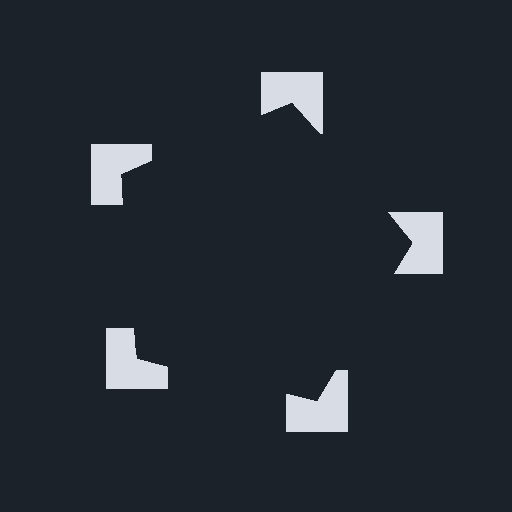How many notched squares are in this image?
There are 5 — one at each vertex of the illusory pentagon.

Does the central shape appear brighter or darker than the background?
It typically appears slightly darker than the background, even though no actual brightness change is drawn.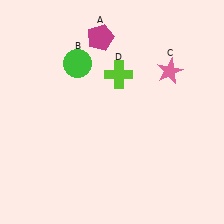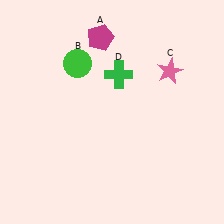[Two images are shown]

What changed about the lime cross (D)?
In Image 1, D is lime. In Image 2, it changed to green.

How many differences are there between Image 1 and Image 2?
There is 1 difference between the two images.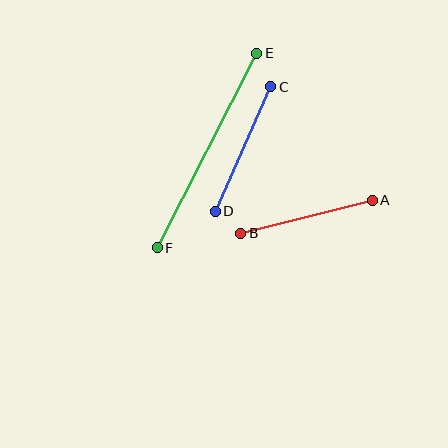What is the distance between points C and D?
The distance is approximately 136 pixels.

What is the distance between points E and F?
The distance is approximately 218 pixels.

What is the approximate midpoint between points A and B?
The midpoint is at approximately (307, 217) pixels.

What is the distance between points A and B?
The distance is approximately 135 pixels.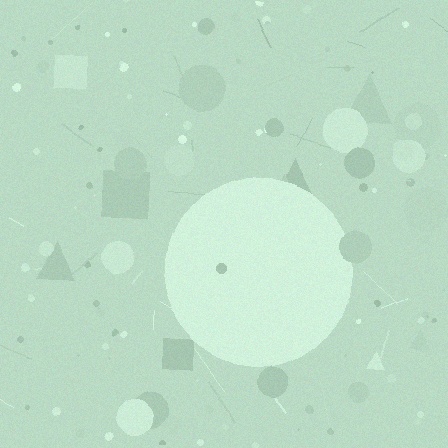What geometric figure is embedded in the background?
A circle is embedded in the background.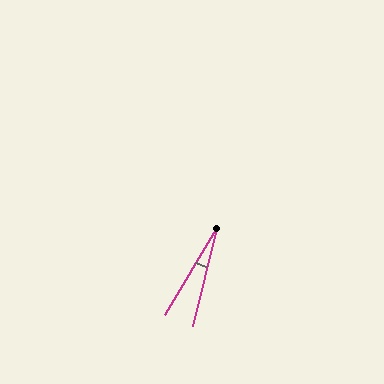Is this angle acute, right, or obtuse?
It is acute.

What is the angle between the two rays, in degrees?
Approximately 17 degrees.